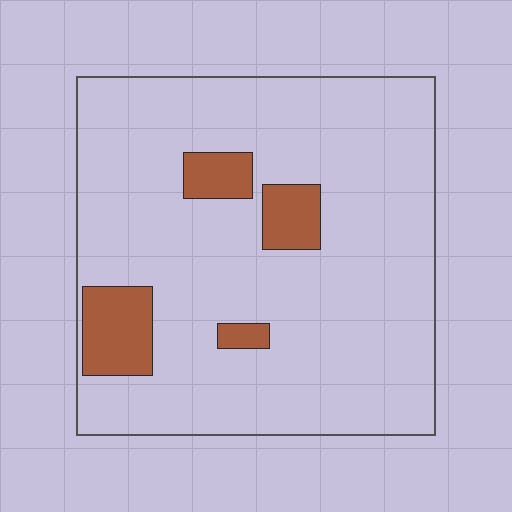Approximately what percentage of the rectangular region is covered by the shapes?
Approximately 10%.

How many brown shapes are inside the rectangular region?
4.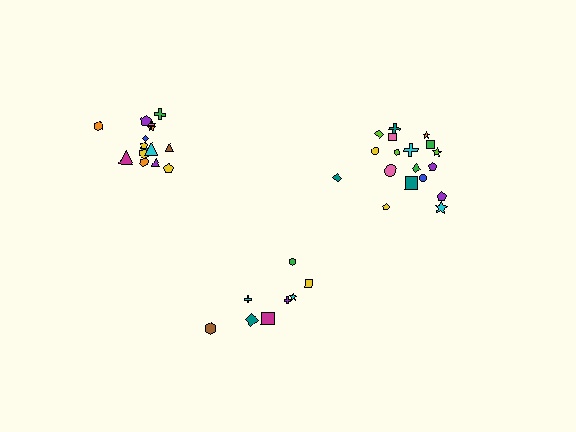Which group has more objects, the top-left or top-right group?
The top-right group.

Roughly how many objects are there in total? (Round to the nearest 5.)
Roughly 40 objects in total.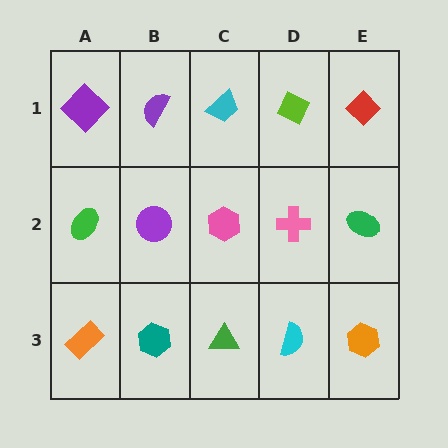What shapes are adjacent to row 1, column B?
A purple circle (row 2, column B), a purple diamond (row 1, column A), a cyan trapezoid (row 1, column C).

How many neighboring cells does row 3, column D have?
3.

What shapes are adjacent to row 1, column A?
A green ellipse (row 2, column A), a purple semicircle (row 1, column B).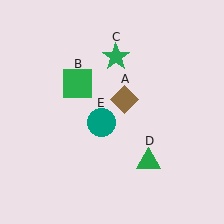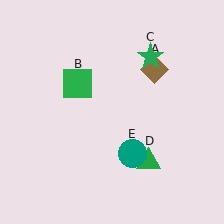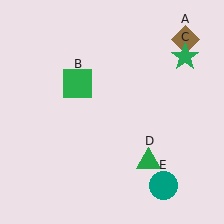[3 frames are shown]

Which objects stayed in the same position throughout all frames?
Green square (object B) and green triangle (object D) remained stationary.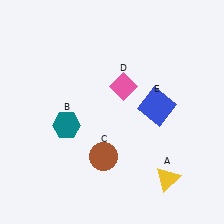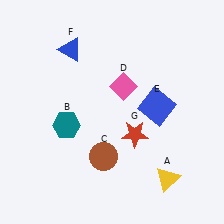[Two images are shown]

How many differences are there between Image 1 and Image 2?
There are 2 differences between the two images.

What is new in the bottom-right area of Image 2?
A red star (G) was added in the bottom-right area of Image 2.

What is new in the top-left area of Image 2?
A blue triangle (F) was added in the top-left area of Image 2.